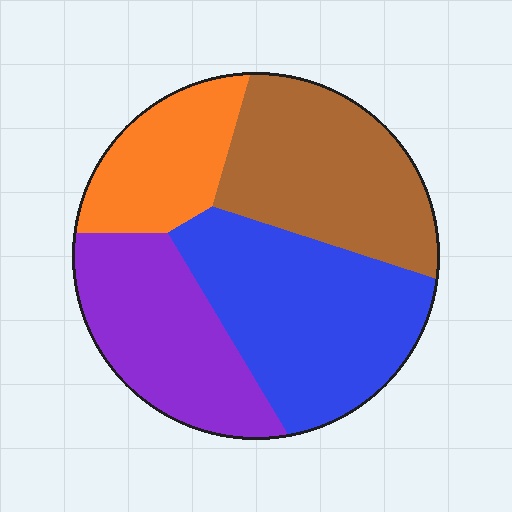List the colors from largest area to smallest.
From largest to smallest: blue, brown, purple, orange.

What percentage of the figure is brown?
Brown takes up about one quarter (1/4) of the figure.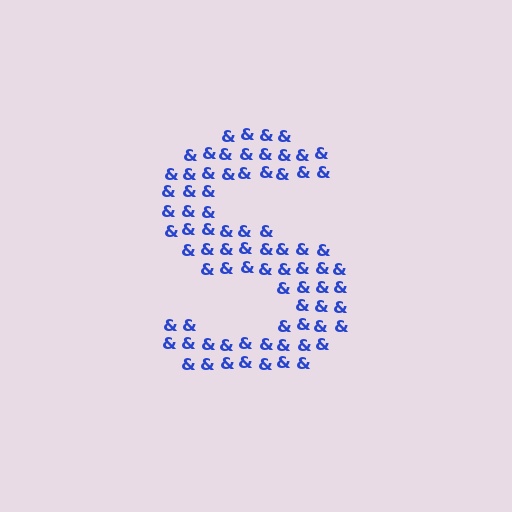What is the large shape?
The large shape is the letter S.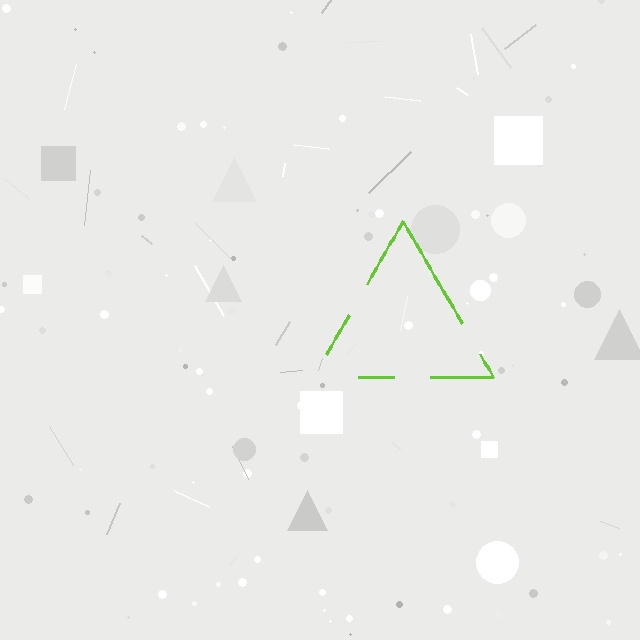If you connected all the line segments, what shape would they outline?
They would outline a triangle.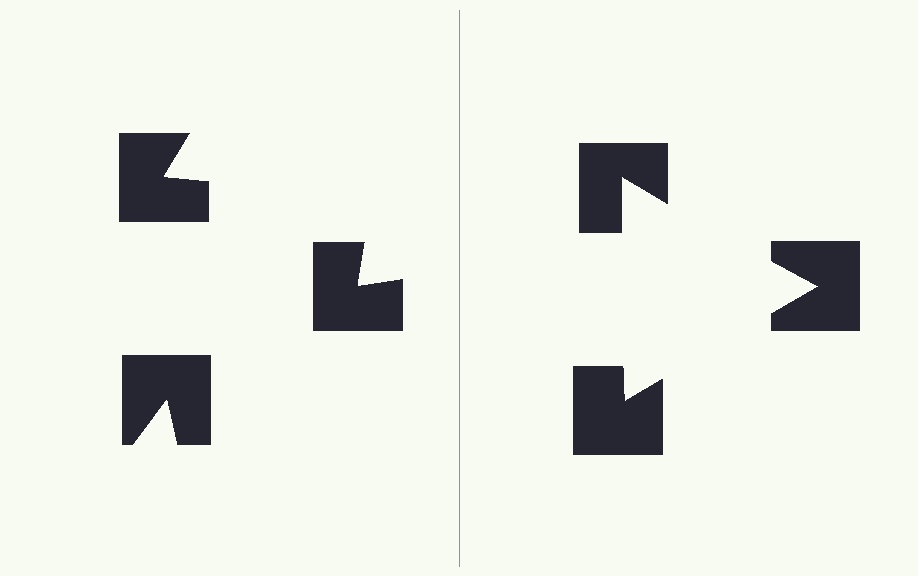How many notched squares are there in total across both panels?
6 — 3 on each side.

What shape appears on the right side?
An illusory triangle.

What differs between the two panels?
The notched squares are positioned identically on both sides; only the wedge orientations differ. On the right they align to a triangle; on the left they are misaligned.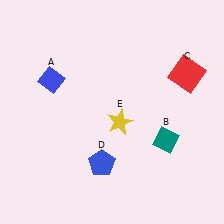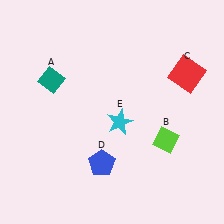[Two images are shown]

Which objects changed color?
A changed from blue to teal. B changed from teal to lime. E changed from yellow to cyan.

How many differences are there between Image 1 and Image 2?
There are 3 differences between the two images.